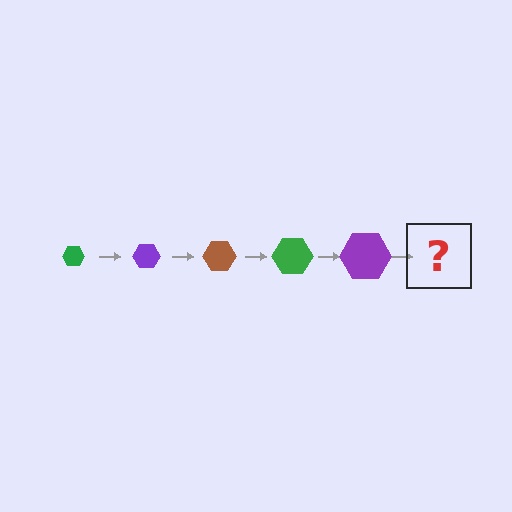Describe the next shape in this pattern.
It should be a brown hexagon, larger than the previous one.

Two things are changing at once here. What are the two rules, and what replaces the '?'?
The two rules are that the hexagon grows larger each step and the color cycles through green, purple, and brown. The '?' should be a brown hexagon, larger than the previous one.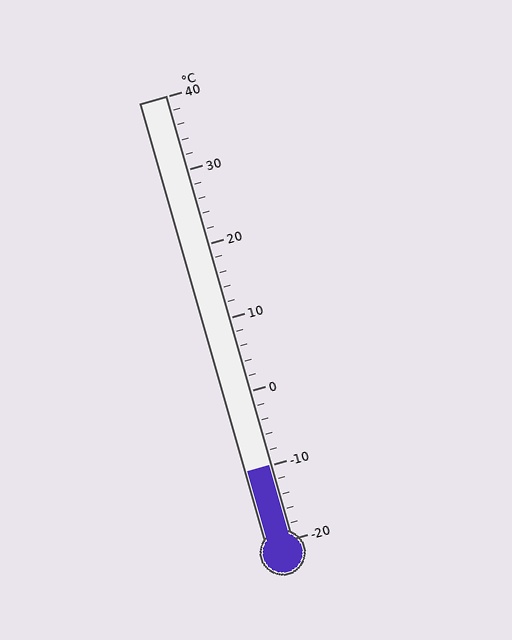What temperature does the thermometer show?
The thermometer shows approximately -10°C.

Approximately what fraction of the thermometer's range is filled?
The thermometer is filled to approximately 15% of its range.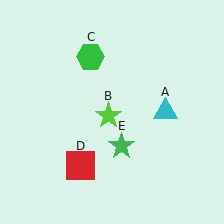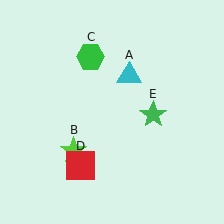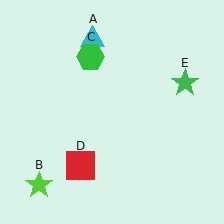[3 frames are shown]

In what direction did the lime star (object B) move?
The lime star (object B) moved down and to the left.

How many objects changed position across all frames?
3 objects changed position: cyan triangle (object A), lime star (object B), green star (object E).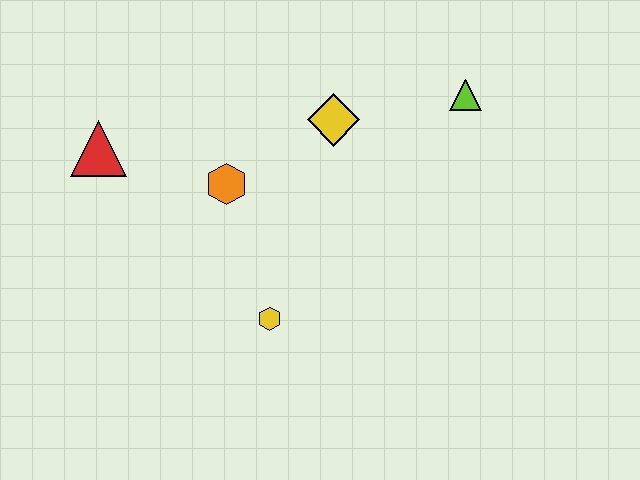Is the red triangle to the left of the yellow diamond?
Yes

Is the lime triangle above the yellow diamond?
Yes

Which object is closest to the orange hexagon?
The yellow diamond is closest to the orange hexagon.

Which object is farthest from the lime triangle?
The red triangle is farthest from the lime triangle.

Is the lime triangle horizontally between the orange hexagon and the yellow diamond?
No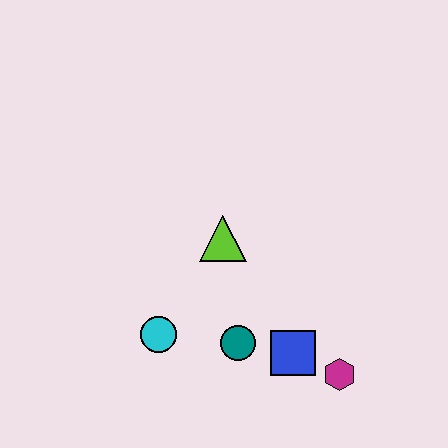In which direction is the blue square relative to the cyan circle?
The blue square is to the right of the cyan circle.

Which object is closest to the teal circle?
The blue square is closest to the teal circle.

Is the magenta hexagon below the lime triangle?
Yes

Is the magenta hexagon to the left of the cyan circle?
No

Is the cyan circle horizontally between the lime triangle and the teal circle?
No